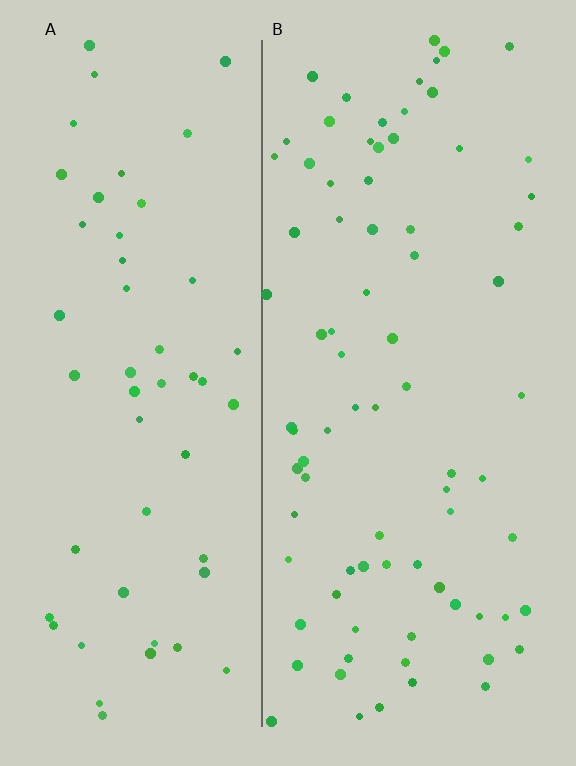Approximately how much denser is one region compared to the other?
Approximately 1.5× — region B over region A.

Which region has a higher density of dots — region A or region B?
B (the right).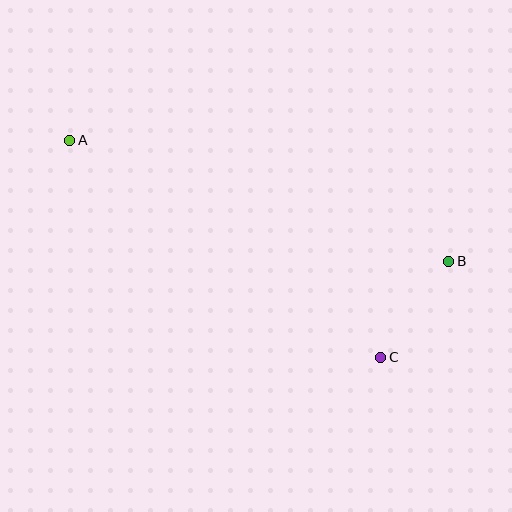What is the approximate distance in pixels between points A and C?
The distance between A and C is approximately 380 pixels.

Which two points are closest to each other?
Points B and C are closest to each other.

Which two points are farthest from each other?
Points A and B are farthest from each other.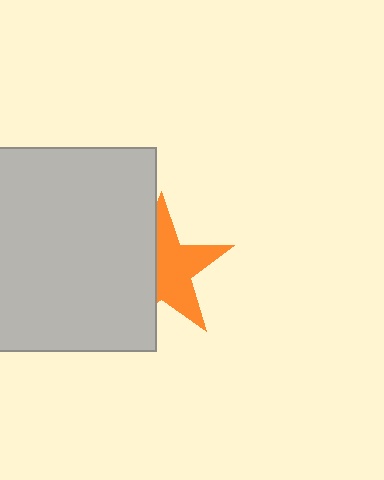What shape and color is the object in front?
The object in front is a light gray square.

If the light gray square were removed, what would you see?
You would see the complete orange star.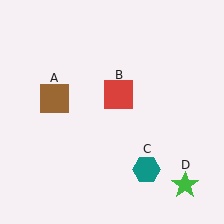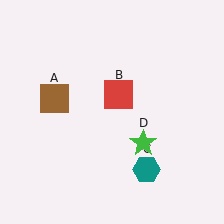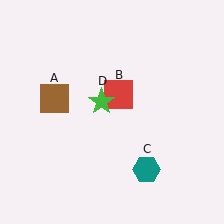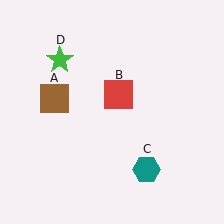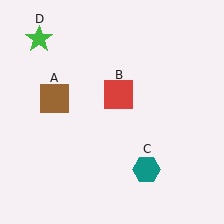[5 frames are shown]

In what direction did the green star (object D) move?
The green star (object D) moved up and to the left.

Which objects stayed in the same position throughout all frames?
Brown square (object A) and red square (object B) and teal hexagon (object C) remained stationary.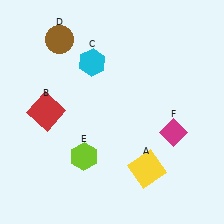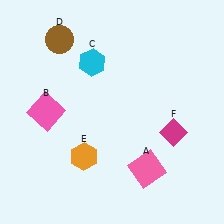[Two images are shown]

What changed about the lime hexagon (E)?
In Image 1, E is lime. In Image 2, it changed to orange.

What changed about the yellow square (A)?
In Image 1, A is yellow. In Image 2, it changed to pink.